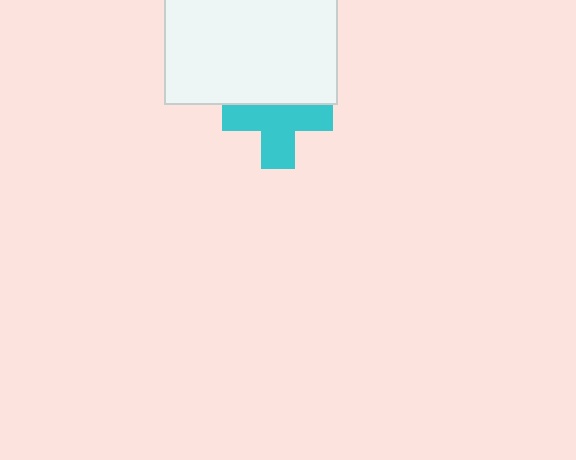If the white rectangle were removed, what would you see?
You would see the complete cyan cross.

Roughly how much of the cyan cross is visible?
Most of it is visible (roughly 65%).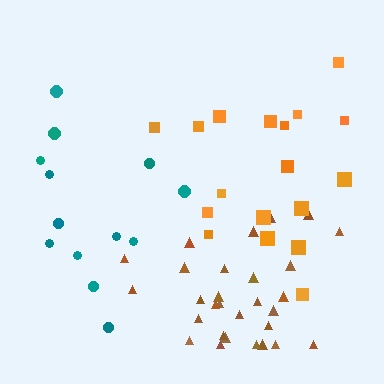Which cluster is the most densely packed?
Brown.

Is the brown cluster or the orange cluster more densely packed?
Brown.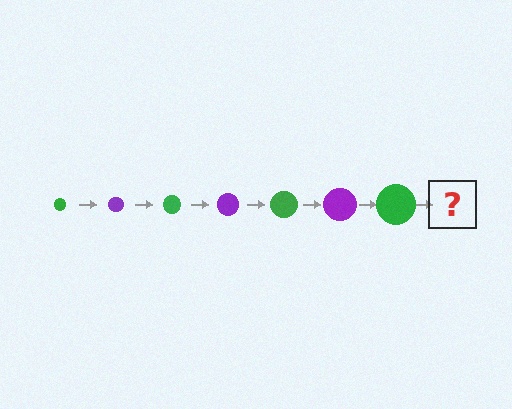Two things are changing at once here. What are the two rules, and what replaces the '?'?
The two rules are that the circle grows larger each step and the color cycles through green and purple. The '?' should be a purple circle, larger than the previous one.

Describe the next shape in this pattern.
It should be a purple circle, larger than the previous one.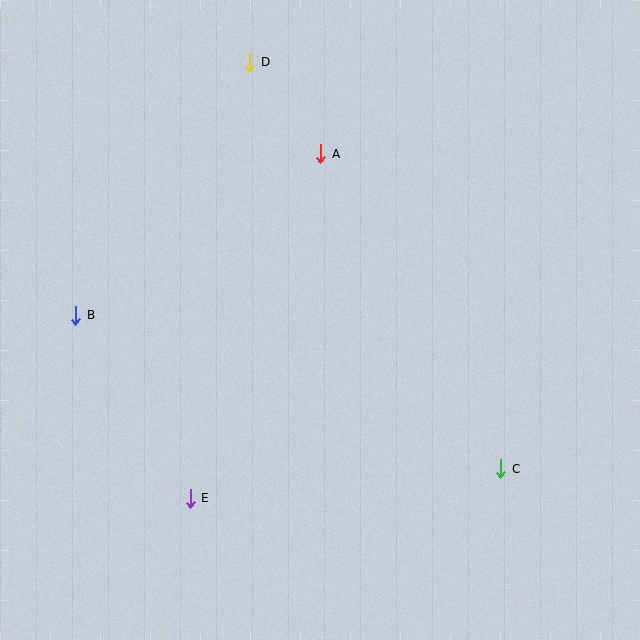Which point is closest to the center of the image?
Point A at (321, 154) is closest to the center.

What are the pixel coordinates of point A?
Point A is at (321, 154).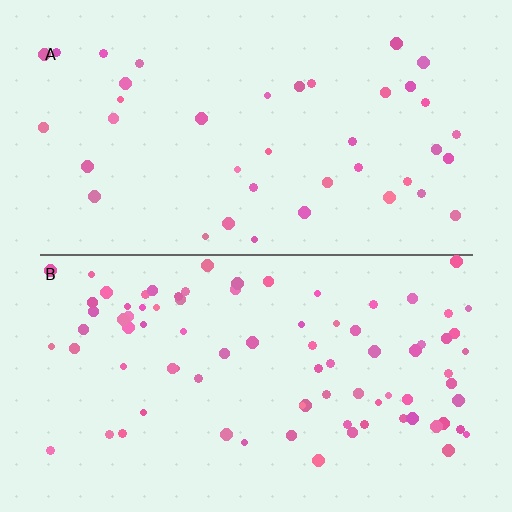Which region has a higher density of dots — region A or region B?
B (the bottom).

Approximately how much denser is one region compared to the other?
Approximately 2.1× — region B over region A.